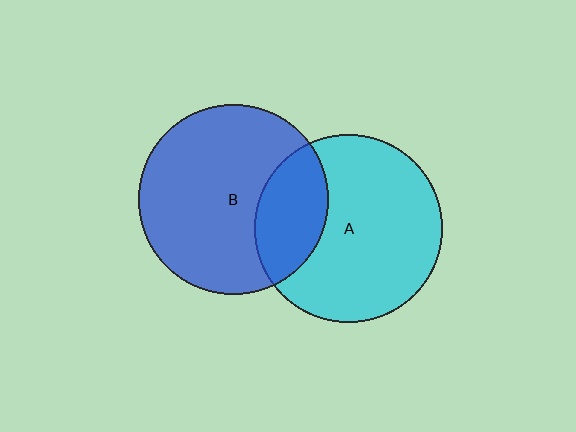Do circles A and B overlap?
Yes.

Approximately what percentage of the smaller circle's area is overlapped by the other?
Approximately 25%.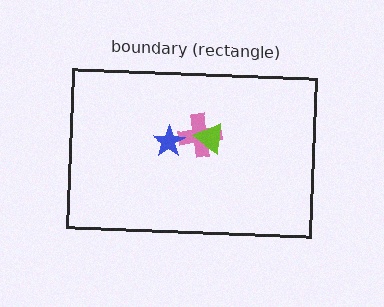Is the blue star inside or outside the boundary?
Inside.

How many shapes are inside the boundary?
3 inside, 0 outside.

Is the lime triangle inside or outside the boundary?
Inside.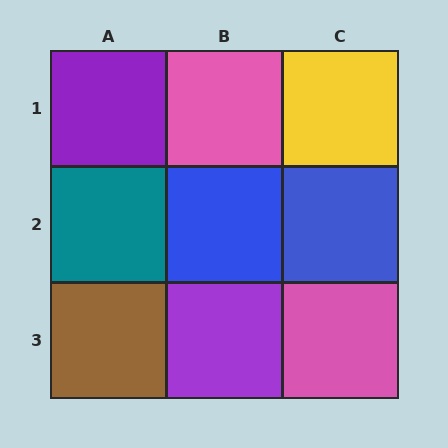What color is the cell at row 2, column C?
Blue.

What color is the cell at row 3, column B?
Purple.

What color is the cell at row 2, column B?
Blue.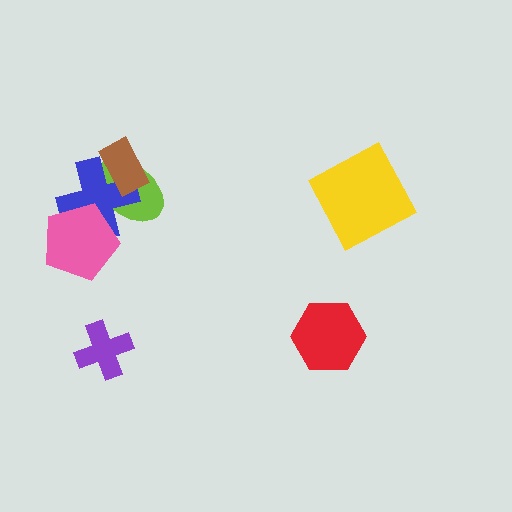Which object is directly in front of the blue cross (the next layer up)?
The pink pentagon is directly in front of the blue cross.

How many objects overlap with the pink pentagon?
2 objects overlap with the pink pentagon.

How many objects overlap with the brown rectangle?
2 objects overlap with the brown rectangle.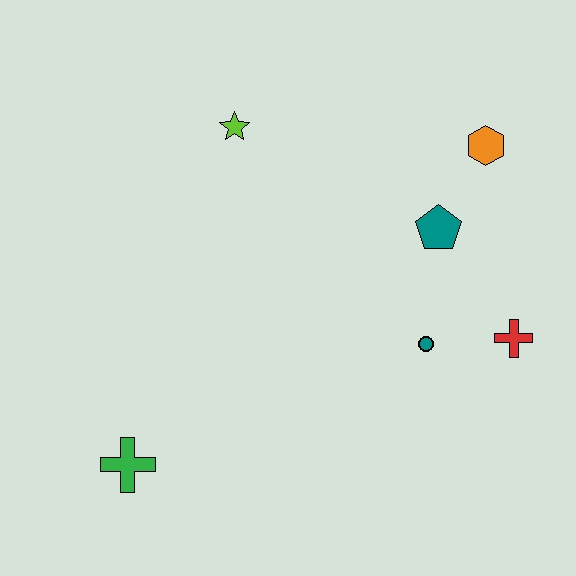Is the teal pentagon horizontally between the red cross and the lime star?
Yes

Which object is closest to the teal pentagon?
The orange hexagon is closest to the teal pentagon.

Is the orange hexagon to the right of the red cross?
No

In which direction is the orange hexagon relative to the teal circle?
The orange hexagon is above the teal circle.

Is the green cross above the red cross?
No